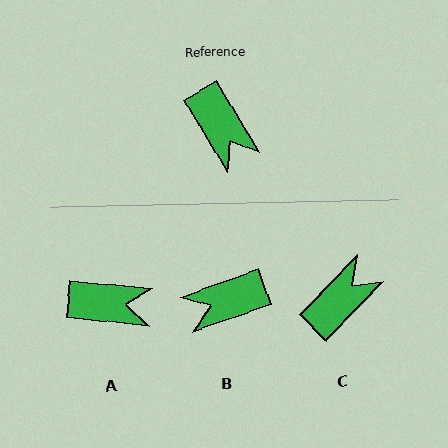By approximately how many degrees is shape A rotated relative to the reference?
Approximately 53 degrees counter-clockwise.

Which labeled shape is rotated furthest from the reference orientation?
C, about 105 degrees away.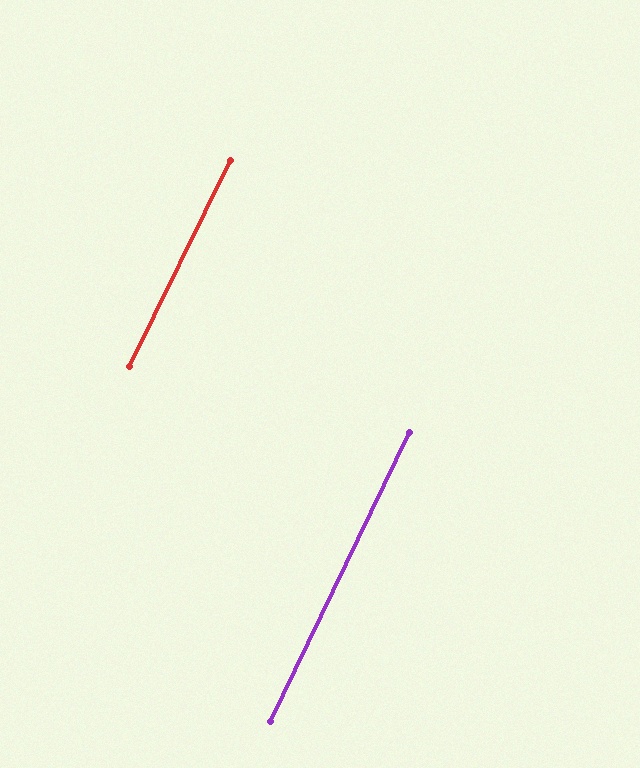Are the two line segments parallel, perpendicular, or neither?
Parallel — their directions differ by only 0.5°.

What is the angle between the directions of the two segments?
Approximately 0 degrees.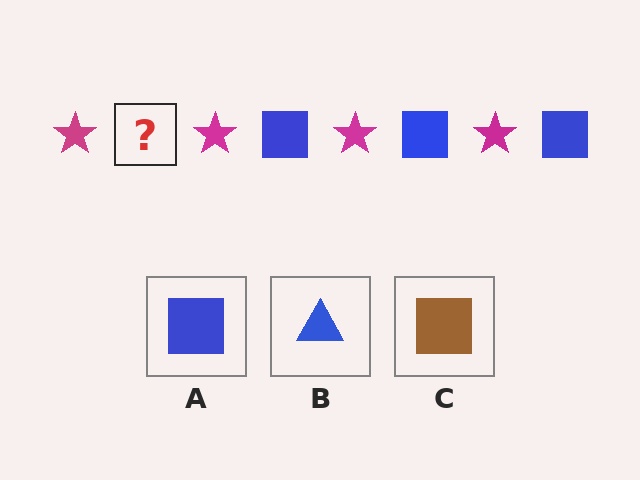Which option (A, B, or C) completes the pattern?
A.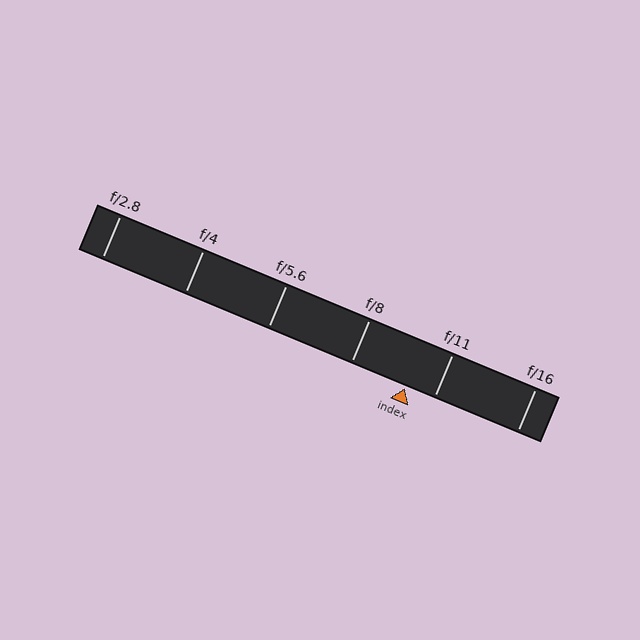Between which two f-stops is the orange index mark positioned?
The index mark is between f/8 and f/11.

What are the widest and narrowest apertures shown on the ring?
The widest aperture shown is f/2.8 and the narrowest is f/16.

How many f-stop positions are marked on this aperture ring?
There are 6 f-stop positions marked.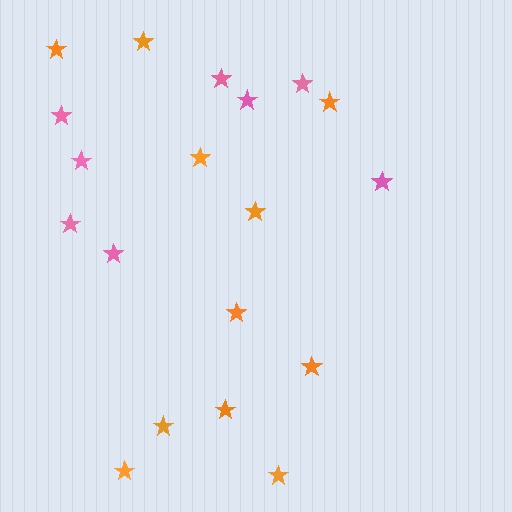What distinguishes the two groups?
There are 2 groups: one group of orange stars (11) and one group of pink stars (8).